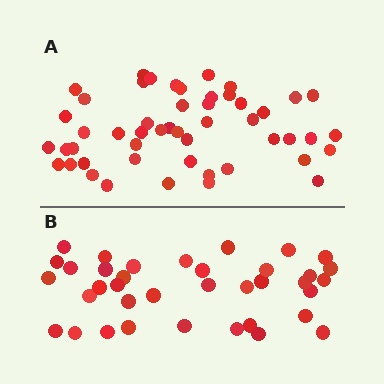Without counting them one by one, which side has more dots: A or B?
Region A (the top region) has more dots.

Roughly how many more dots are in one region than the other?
Region A has approximately 15 more dots than region B.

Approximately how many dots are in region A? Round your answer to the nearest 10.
About 50 dots.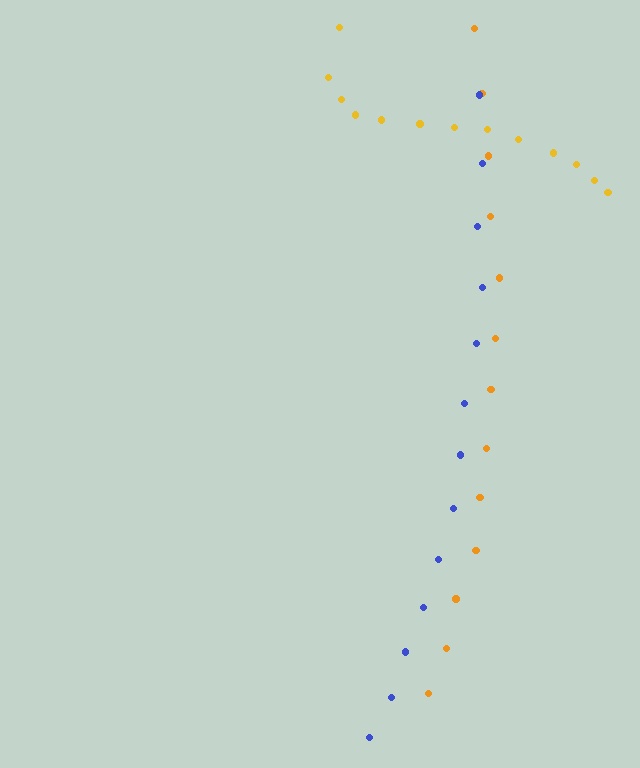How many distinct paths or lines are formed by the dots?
There are 3 distinct paths.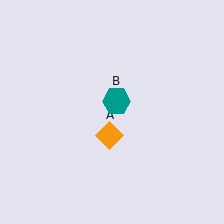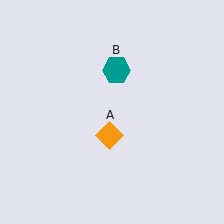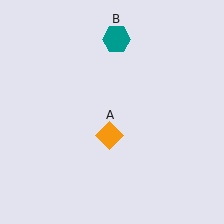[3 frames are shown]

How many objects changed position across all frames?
1 object changed position: teal hexagon (object B).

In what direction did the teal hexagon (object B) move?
The teal hexagon (object B) moved up.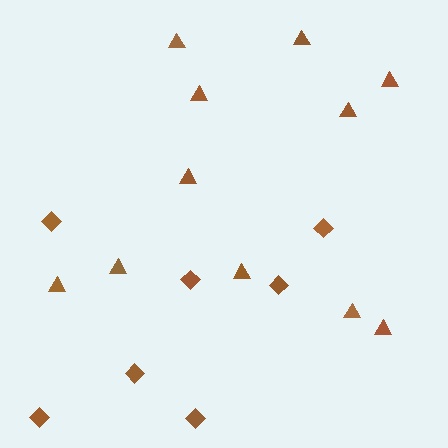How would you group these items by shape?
There are 2 groups: one group of diamonds (7) and one group of triangles (11).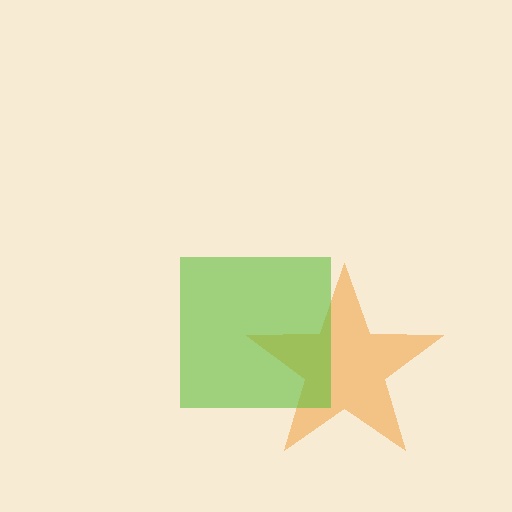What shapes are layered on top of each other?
The layered shapes are: an orange star, a lime square.